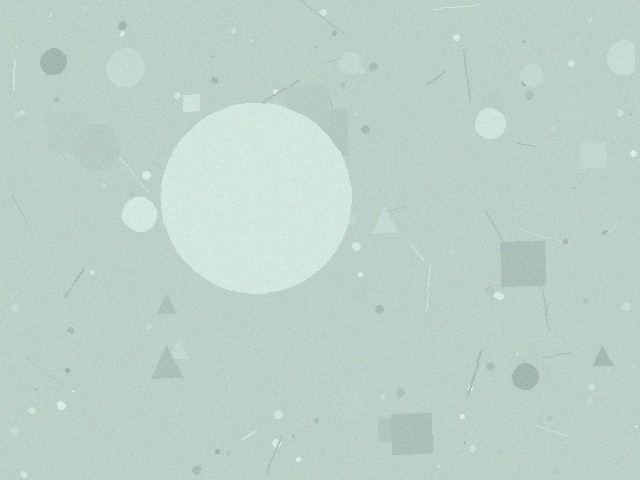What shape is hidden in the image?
A circle is hidden in the image.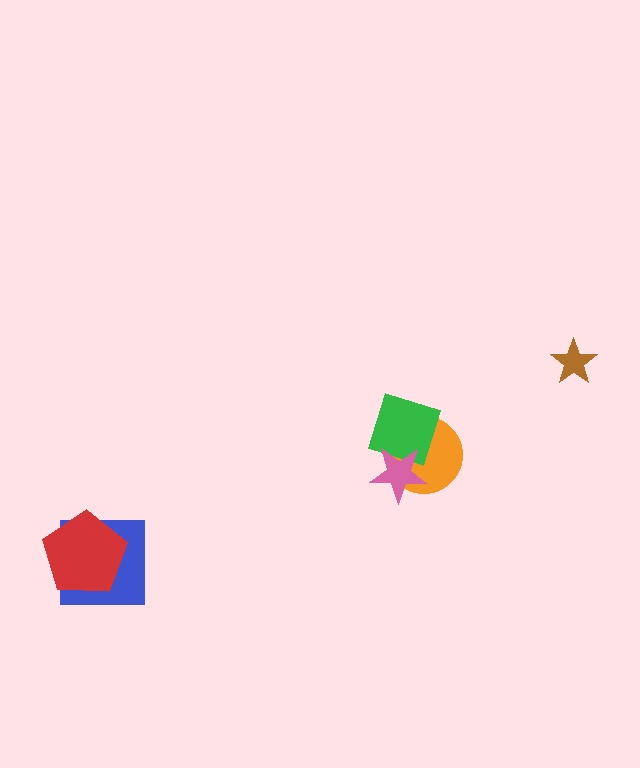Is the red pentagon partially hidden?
No, no other shape covers it.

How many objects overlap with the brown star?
0 objects overlap with the brown star.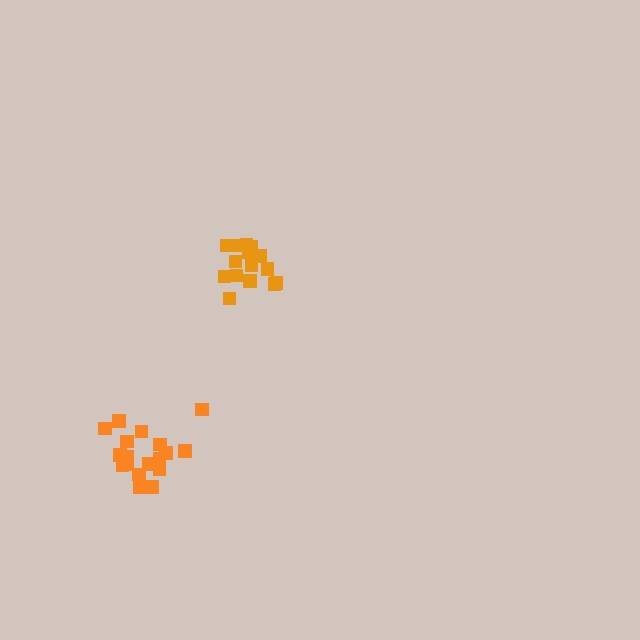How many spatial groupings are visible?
There are 2 spatial groupings.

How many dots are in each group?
Group 1: 18 dots, Group 2: 15 dots (33 total).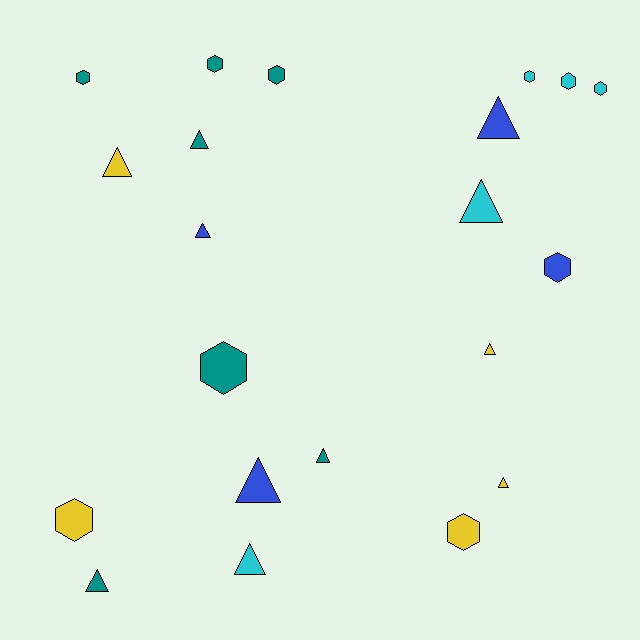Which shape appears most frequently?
Triangle, with 11 objects.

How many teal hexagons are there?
There are 4 teal hexagons.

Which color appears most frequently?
Teal, with 7 objects.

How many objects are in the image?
There are 21 objects.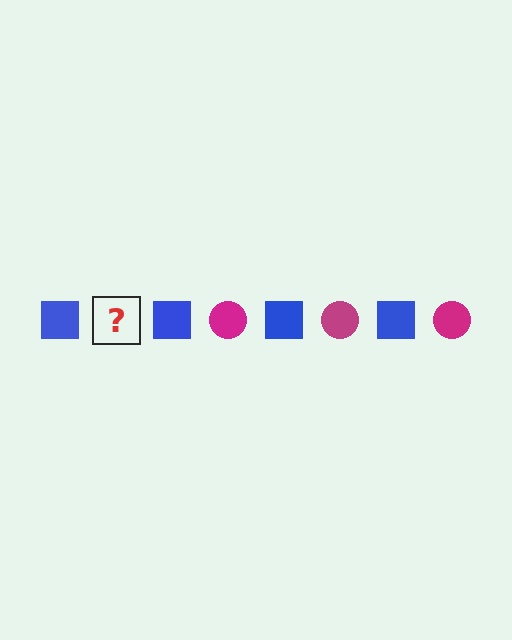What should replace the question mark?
The question mark should be replaced with a magenta circle.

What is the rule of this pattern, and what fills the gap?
The rule is that the pattern alternates between blue square and magenta circle. The gap should be filled with a magenta circle.